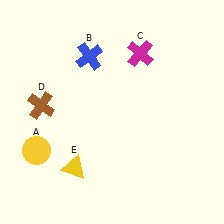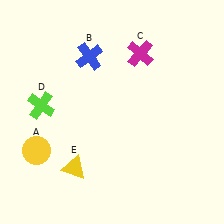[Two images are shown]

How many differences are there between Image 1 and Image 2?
There is 1 difference between the two images.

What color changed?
The cross (D) changed from brown in Image 1 to lime in Image 2.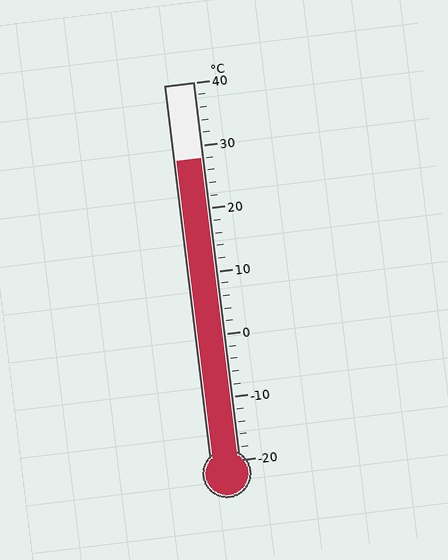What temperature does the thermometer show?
The thermometer shows approximately 28°C.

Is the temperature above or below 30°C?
The temperature is below 30°C.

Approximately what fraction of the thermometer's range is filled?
The thermometer is filled to approximately 80% of its range.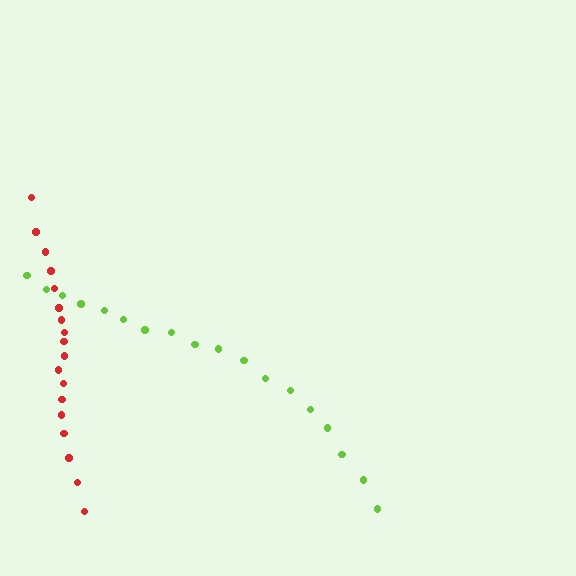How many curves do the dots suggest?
There are 2 distinct paths.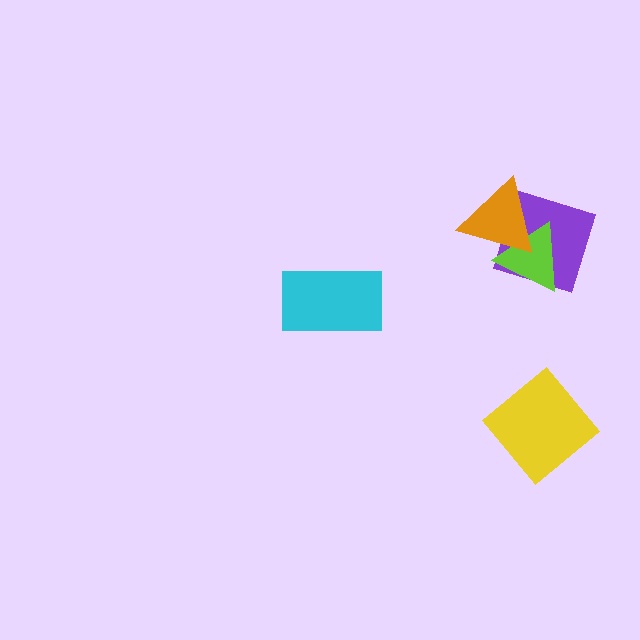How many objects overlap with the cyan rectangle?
0 objects overlap with the cyan rectangle.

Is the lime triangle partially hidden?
Yes, it is partially covered by another shape.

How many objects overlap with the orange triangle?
2 objects overlap with the orange triangle.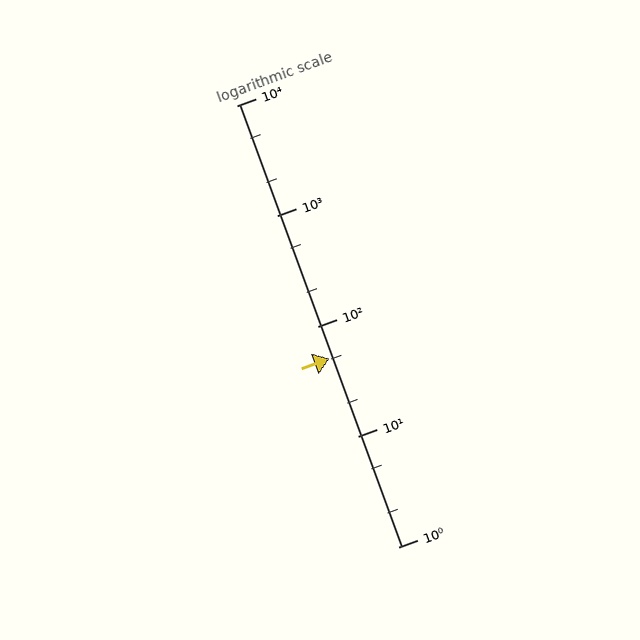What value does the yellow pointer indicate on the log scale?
The pointer indicates approximately 51.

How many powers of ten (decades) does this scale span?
The scale spans 4 decades, from 1 to 10000.